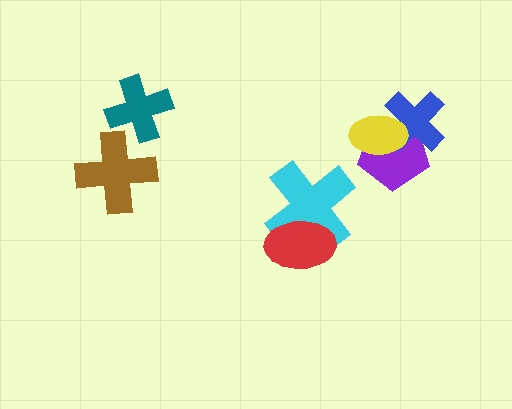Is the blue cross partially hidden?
Yes, it is partially covered by another shape.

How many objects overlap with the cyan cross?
1 object overlaps with the cyan cross.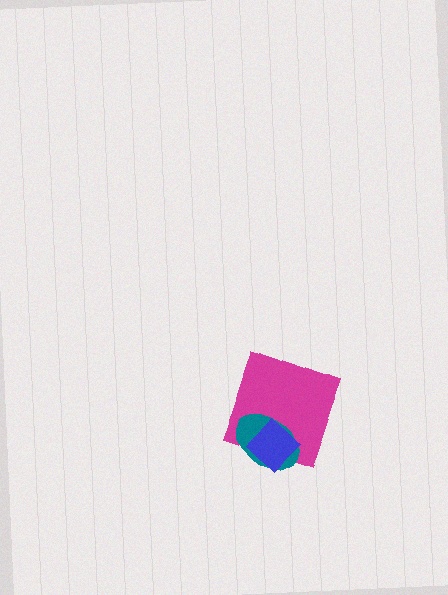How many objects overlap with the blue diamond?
2 objects overlap with the blue diamond.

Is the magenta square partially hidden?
Yes, it is partially covered by another shape.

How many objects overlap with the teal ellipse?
2 objects overlap with the teal ellipse.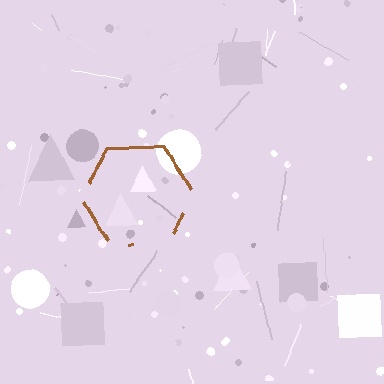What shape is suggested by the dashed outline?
The dashed outline suggests a hexagon.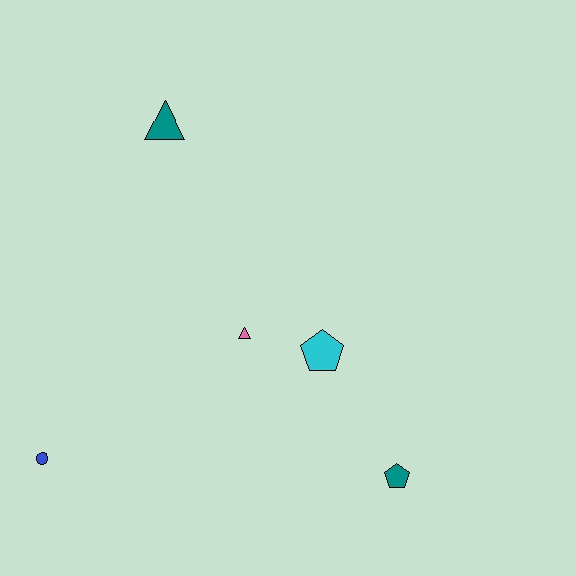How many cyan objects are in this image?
There is 1 cyan object.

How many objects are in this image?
There are 5 objects.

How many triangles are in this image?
There are 2 triangles.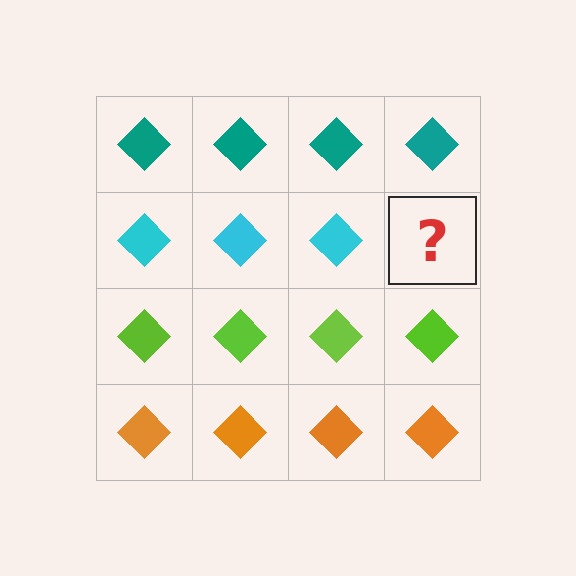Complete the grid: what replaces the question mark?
The question mark should be replaced with a cyan diamond.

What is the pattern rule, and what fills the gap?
The rule is that each row has a consistent color. The gap should be filled with a cyan diamond.